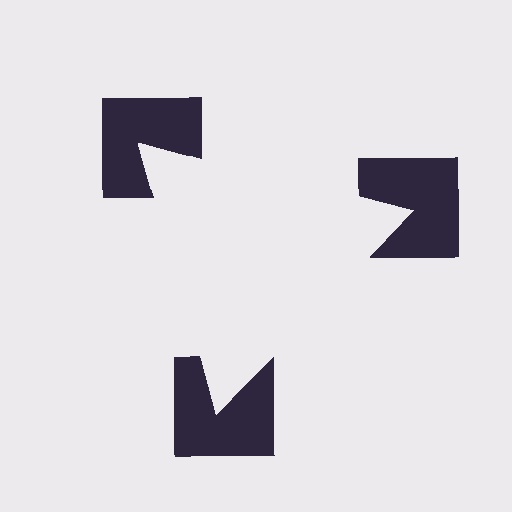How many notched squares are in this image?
There are 3 — one at each vertex of the illusory triangle.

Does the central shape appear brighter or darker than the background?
It typically appears slightly brighter than the background, even though no actual brightness change is drawn.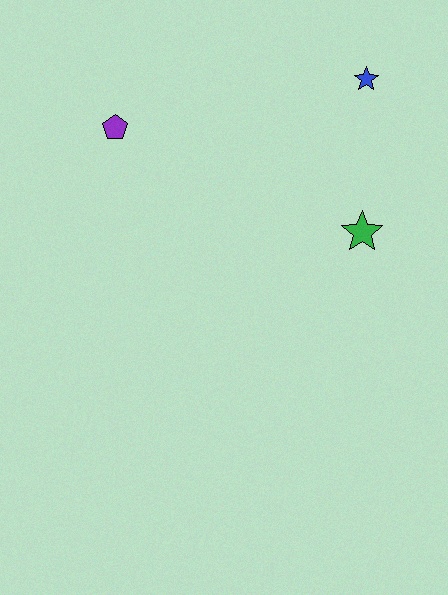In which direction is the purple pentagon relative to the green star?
The purple pentagon is to the left of the green star.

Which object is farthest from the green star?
The purple pentagon is farthest from the green star.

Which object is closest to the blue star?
The green star is closest to the blue star.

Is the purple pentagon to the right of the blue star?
No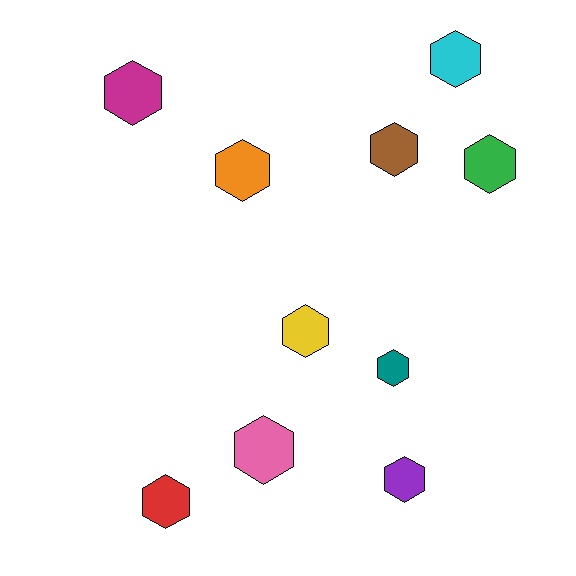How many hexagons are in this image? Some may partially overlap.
There are 10 hexagons.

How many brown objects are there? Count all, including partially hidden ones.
There is 1 brown object.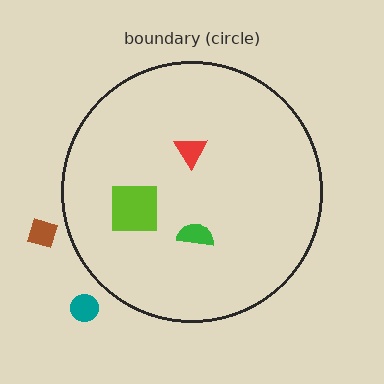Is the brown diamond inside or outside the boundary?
Outside.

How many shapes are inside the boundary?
3 inside, 2 outside.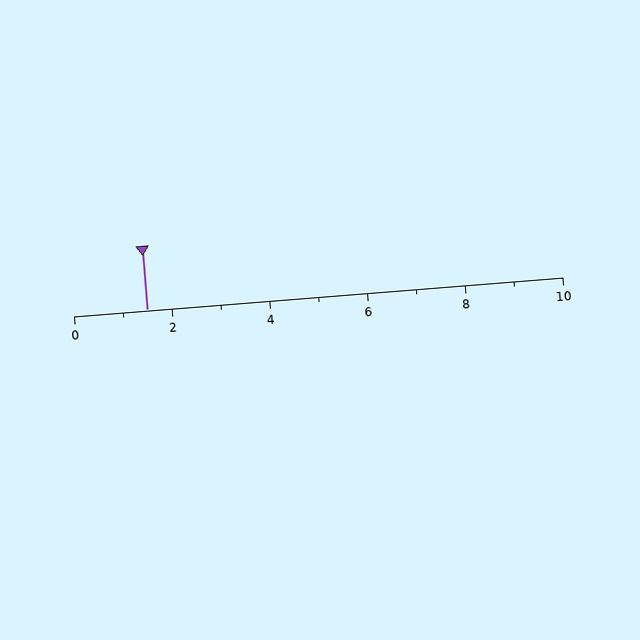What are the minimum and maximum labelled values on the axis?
The axis runs from 0 to 10.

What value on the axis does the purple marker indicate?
The marker indicates approximately 1.5.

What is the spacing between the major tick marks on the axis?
The major ticks are spaced 2 apart.